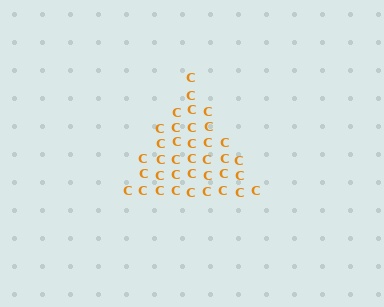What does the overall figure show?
The overall figure shows a triangle.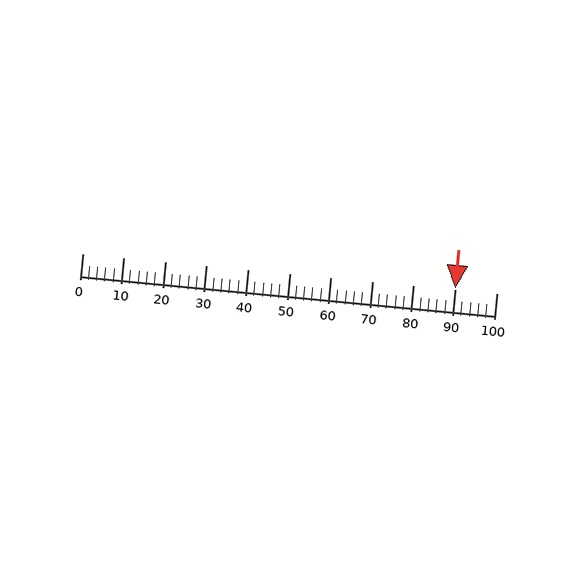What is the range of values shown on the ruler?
The ruler shows values from 0 to 100.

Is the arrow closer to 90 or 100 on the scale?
The arrow is closer to 90.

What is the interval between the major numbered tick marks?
The major tick marks are spaced 10 units apart.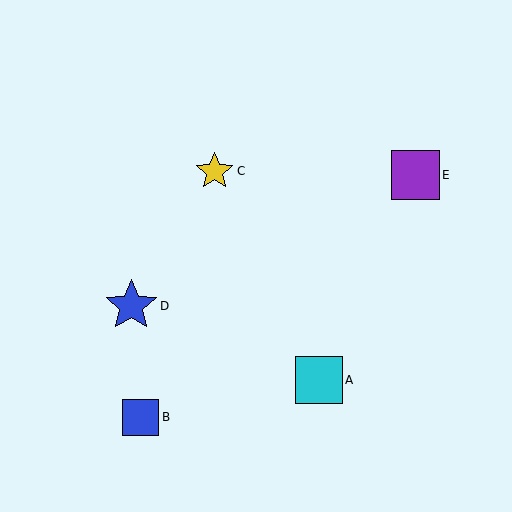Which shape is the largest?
The blue star (labeled D) is the largest.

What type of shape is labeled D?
Shape D is a blue star.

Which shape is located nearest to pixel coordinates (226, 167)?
The yellow star (labeled C) at (214, 171) is nearest to that location.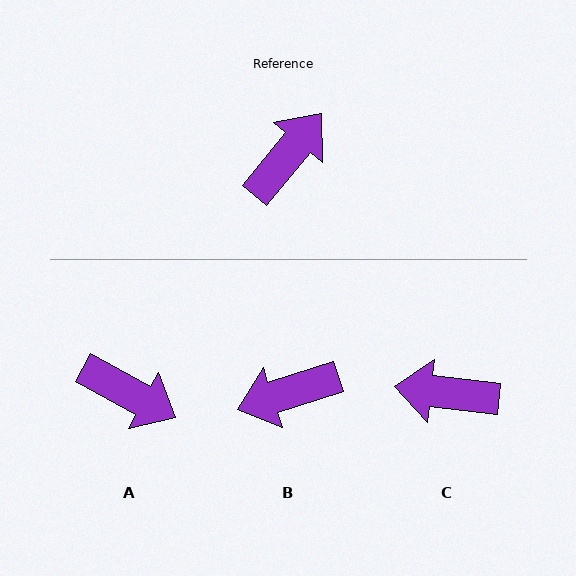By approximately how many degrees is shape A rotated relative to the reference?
Approximately 79 degrees clockwise.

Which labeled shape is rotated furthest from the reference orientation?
B, about 148 degrees away.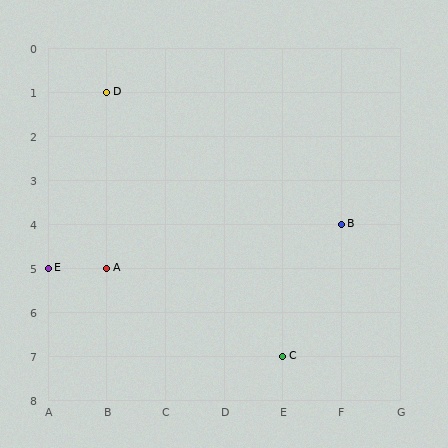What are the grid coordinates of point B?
Point B is at grid coordinates (F, 4).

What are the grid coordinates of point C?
Point C is at grid coordinates (E, 7).